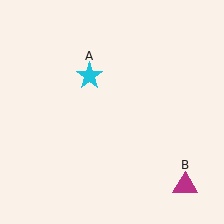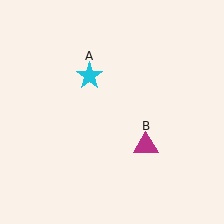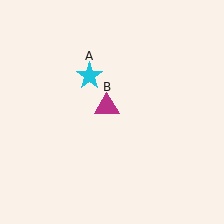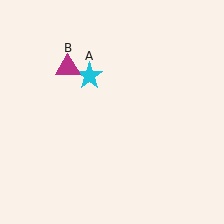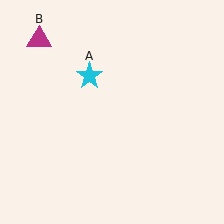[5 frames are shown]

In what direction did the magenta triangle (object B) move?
The magenta triangle (object B) moved up and to the left.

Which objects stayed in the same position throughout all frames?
Cyan star (object A) remained stationary.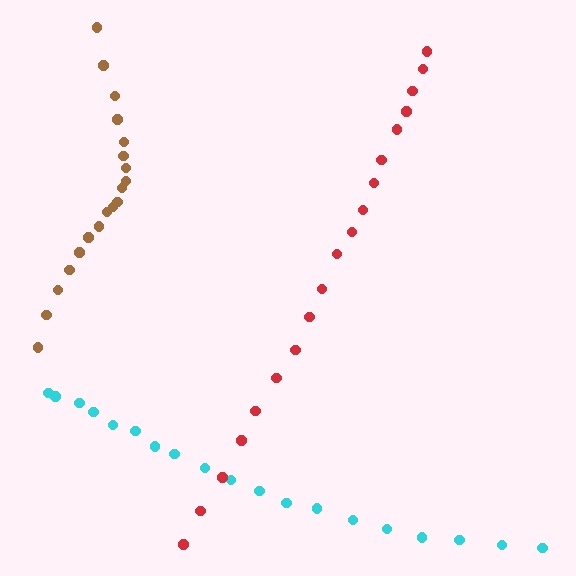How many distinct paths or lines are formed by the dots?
There are 3 distinct paths.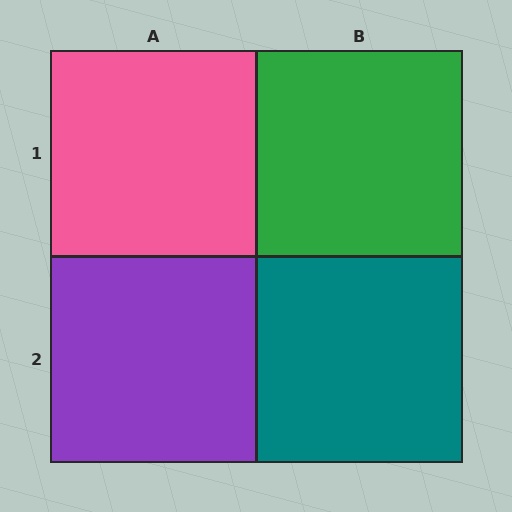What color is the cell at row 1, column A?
Pink.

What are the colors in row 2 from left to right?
Purple, teal.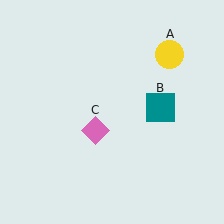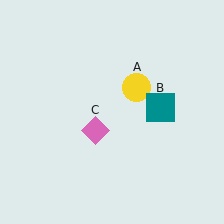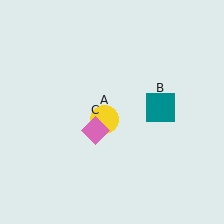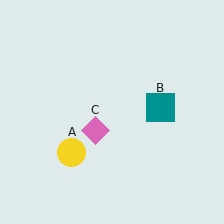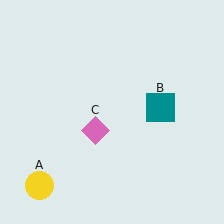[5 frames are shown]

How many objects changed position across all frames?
1 object changed position: yellow circle (object A).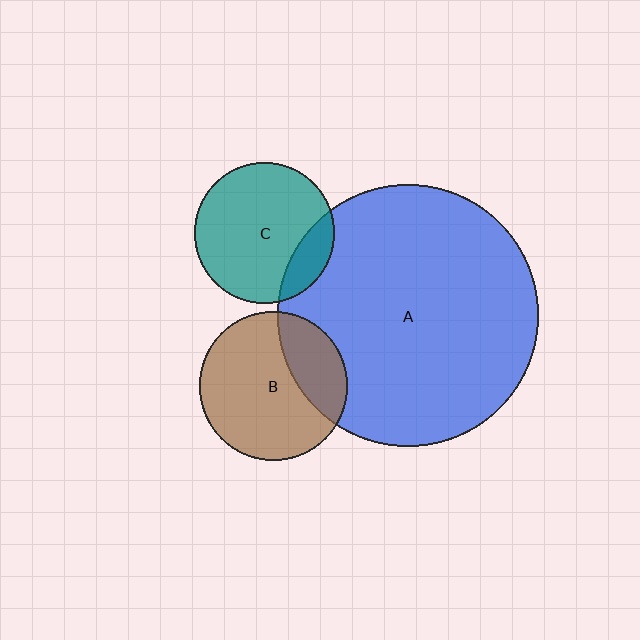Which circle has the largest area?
Circle A (blue).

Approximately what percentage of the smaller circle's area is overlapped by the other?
Approximately 15%.